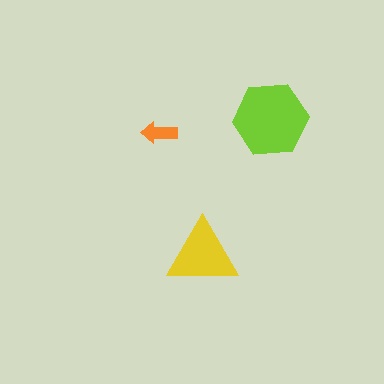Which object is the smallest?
The orange arrow.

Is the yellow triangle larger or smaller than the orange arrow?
Larger.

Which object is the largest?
The lime hexagon.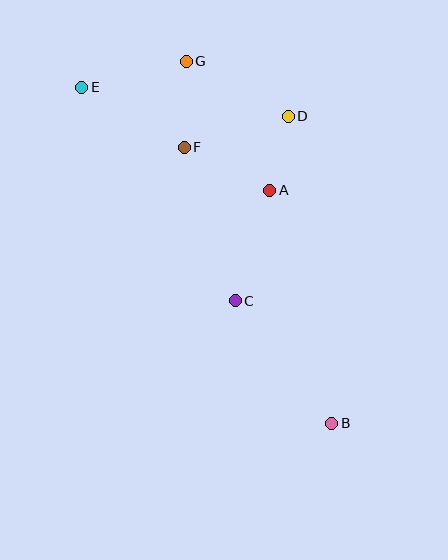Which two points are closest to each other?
Points A and D are closest to each other.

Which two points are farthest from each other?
Points B and E are farthest from each other.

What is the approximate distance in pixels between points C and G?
The distance between C and G is approximately 245 pixels.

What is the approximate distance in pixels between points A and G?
The distance between A and G is approximately 154 pixels.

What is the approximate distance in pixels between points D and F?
The distance between D and F is approximately 108 pixels.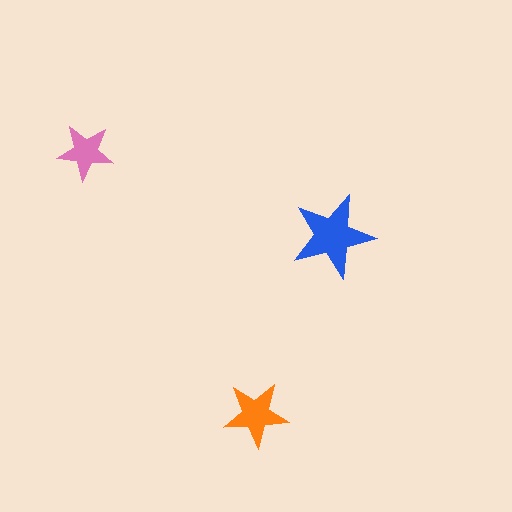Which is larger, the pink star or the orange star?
The orange one.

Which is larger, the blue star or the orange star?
The blue one.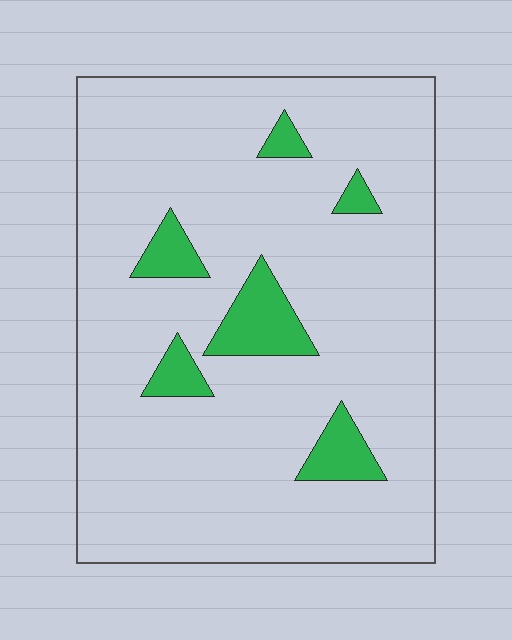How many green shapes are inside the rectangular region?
6.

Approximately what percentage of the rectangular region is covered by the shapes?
Approximately 10%.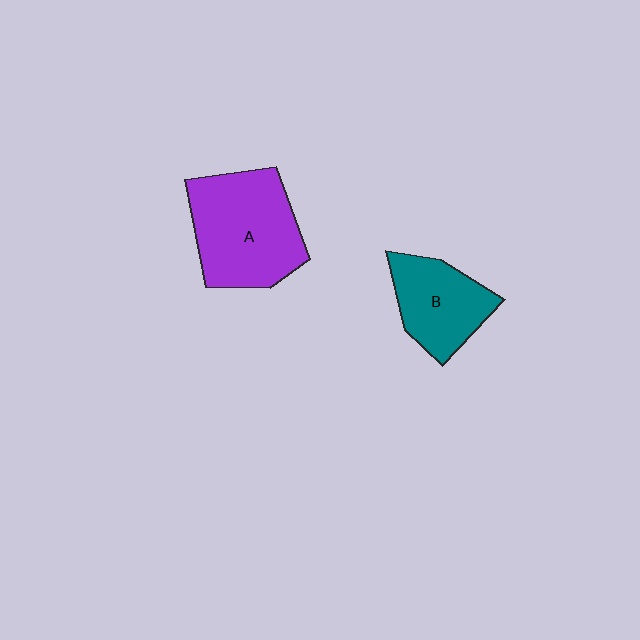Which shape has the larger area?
Shape A (purple).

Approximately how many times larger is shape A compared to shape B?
Approximately 1.5 times.